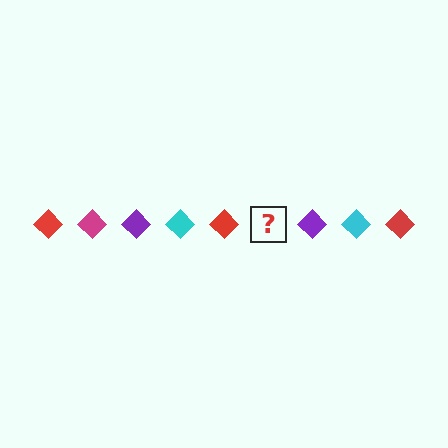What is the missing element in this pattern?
The missing element is a magenta diamond.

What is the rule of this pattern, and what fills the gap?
The rule is that the pattern cycles through red, magenta, purple, cyan diamonds. The gap should be filled with a magenta diamond.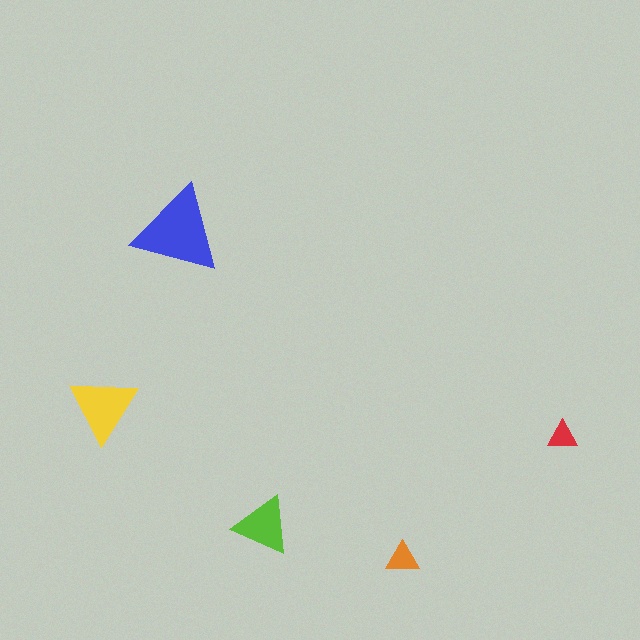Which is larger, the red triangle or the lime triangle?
The lime one.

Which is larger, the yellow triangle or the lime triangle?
The yellow one.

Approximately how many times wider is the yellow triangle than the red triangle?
About 2.5 times wider.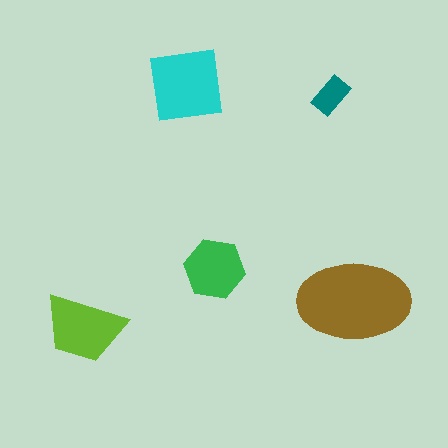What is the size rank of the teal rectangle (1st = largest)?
5th.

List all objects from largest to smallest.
The brown ellipse, the cyan square, the lime trapezoid, the green hexagon, the teal rectangle.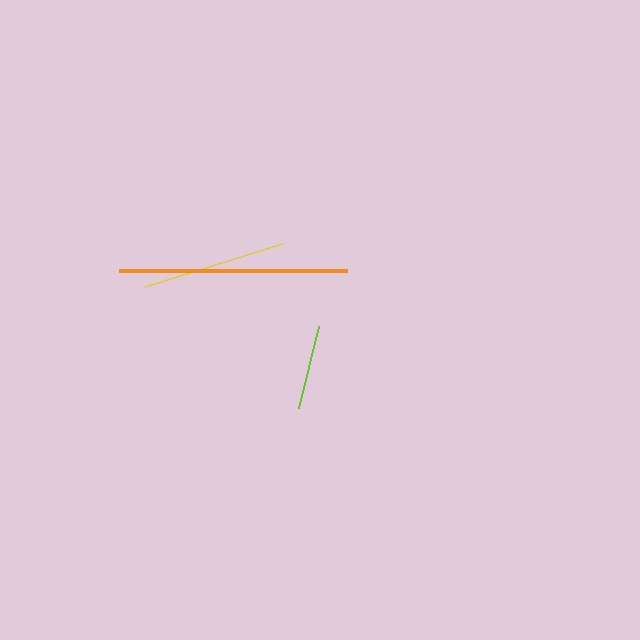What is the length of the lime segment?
The lime segment is approximately 84 pixels long.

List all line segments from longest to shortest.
From longest to shortest: orange, yellow, lime.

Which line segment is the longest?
The orange line is the longest at approximately 227 pixels.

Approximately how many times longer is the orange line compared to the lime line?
The orange line is approximately 2.7 times the length of the lime line.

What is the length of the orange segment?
The orange segment is approximately 227 pixels long.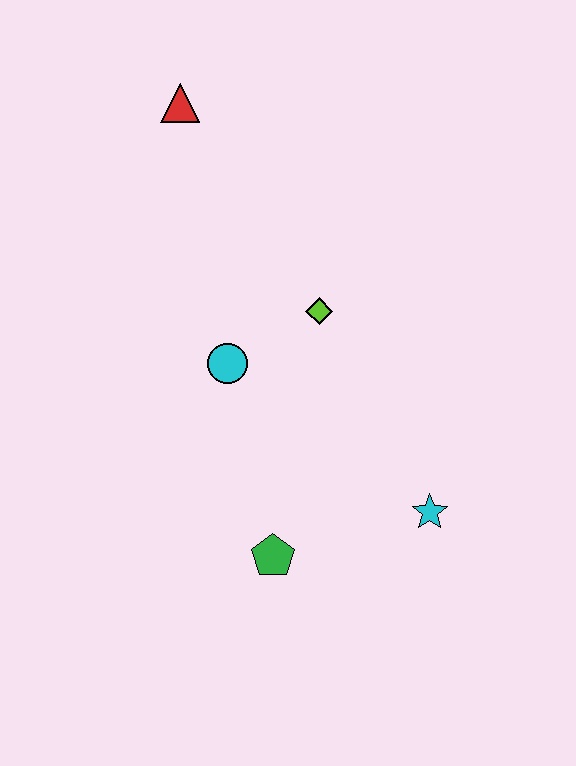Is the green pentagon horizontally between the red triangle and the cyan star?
Yes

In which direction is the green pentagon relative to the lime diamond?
The green pentagon is below the lime diamond.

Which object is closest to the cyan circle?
The lime diamond is closest to the cyan circle.